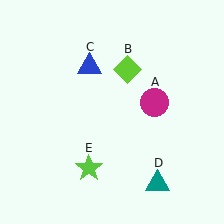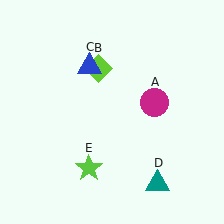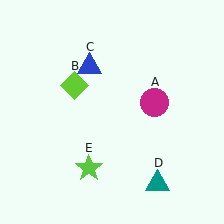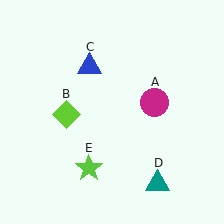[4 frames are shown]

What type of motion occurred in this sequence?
The lime diamond (object B) rotated counterclockwise around the center of the scene.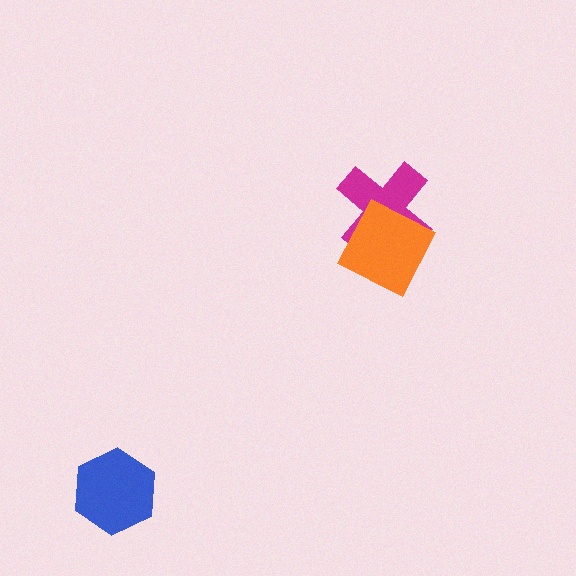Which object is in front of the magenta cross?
The orange square is in front of the magenta cross.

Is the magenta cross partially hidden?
Yes, it is partially covered by another shape.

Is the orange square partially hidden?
No, no other shape covers it.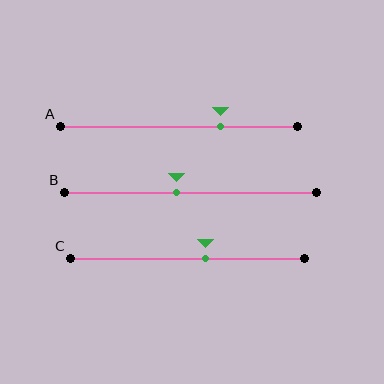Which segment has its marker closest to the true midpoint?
Segment B has its marker closest to the true midpoint.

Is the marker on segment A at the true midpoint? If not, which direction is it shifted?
No, the marker on segment A is shifted to the right by about 18% of the segment length.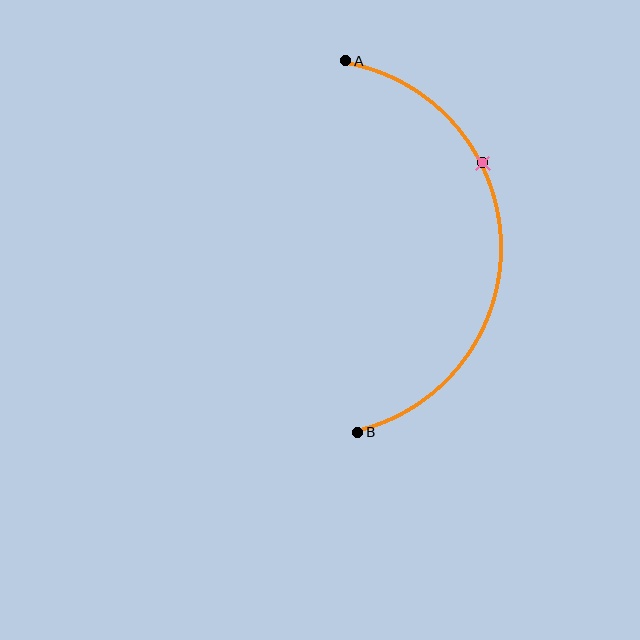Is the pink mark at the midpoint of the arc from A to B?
No. The pink mark lies on the arc but is closer to endpoint A. The arc midpoint would be at the point on the curve equidistant along the arc from both A and B.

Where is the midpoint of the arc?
The arc midpoint is the point on the curve farthest from the straight line joining A and B. It sits to the right of that line.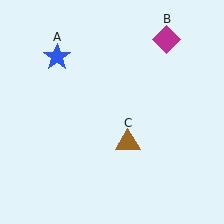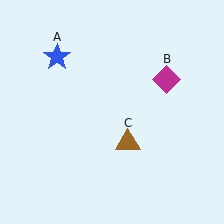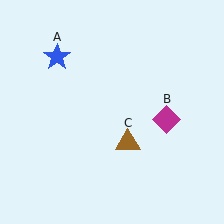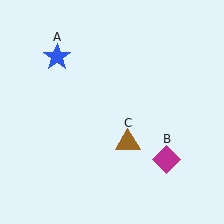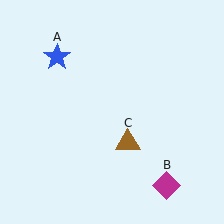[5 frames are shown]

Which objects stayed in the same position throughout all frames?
Blue star (object A) and brown triangle (object C) remained stationary.